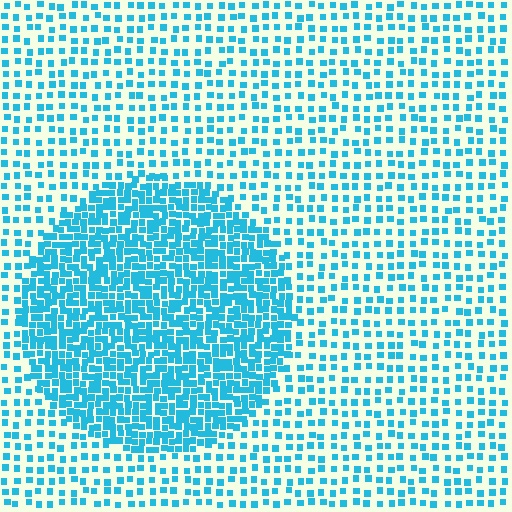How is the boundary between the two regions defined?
The boundary is defined by a change in element density (approximately 2.4x ratio). All elements are the same color, size, and shape.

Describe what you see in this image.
The image contains small cyan elements arranged at two different densities. A circle-shaped region is visible where the elements are more densely packed than the surrounding area.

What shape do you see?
I see a circle.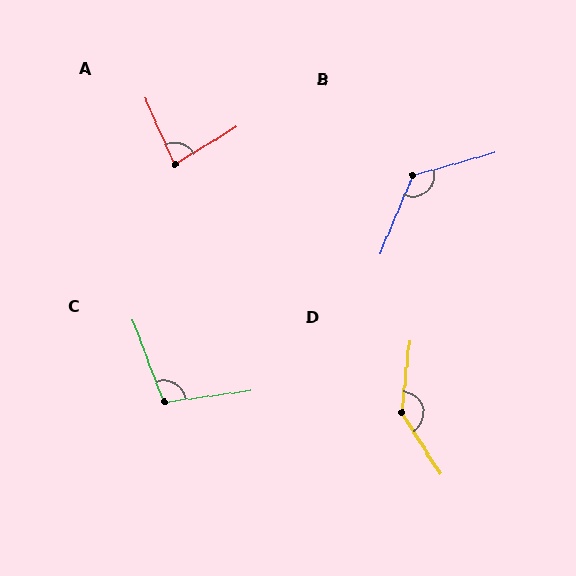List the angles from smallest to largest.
A (83°), C (104°), B (128°), D (142°).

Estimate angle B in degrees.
Approximately 128 degrees.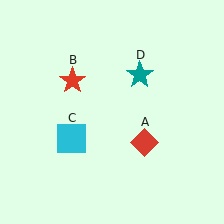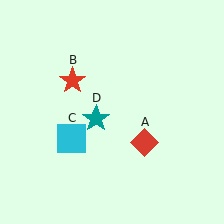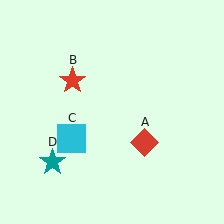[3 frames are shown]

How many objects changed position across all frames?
1 object changed position: teal star (object D).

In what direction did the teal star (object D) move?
The teal star (object D) moved down and to the left.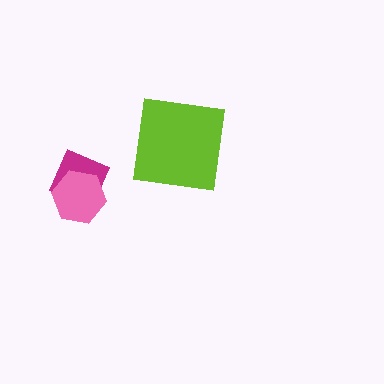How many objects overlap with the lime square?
0 objects overlap with the lime square.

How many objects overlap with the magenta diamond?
1 object overlaps with the magenta diamond.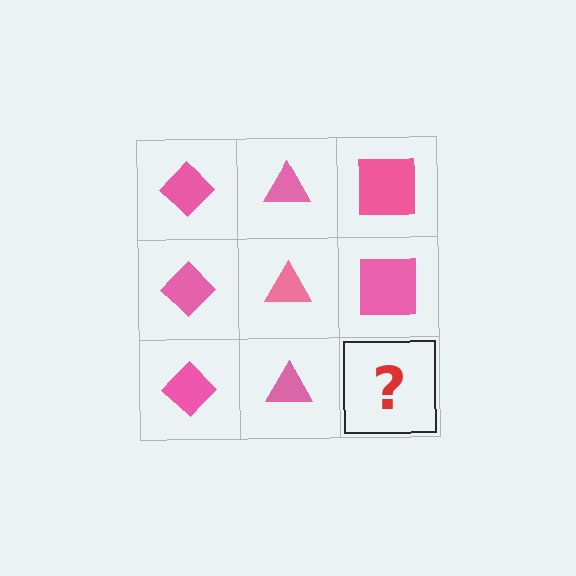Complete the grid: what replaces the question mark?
The question mark should be replaced with a pink square.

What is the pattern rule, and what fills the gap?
The rule is that each column has a consistent shape. The gap should be filled with a pink square.